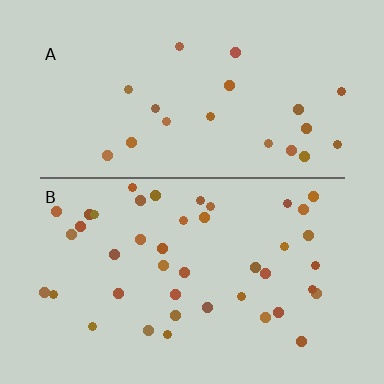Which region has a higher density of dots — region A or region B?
B (the bottom).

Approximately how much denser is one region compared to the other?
Approximately 2.1× — region B over region A.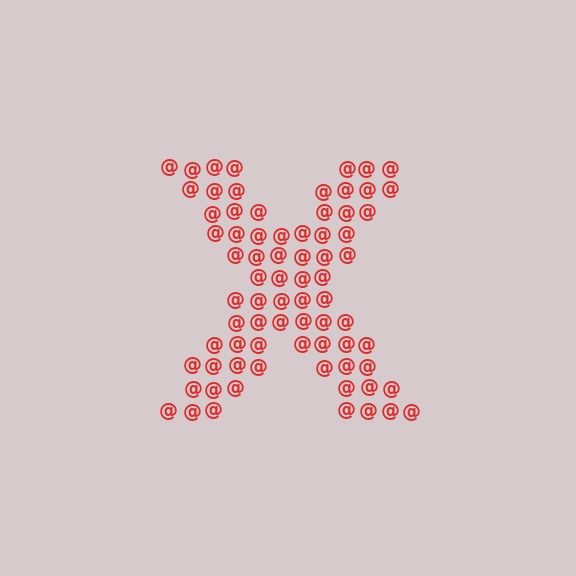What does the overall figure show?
The overall figure shows the letter X.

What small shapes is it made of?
It is made of small at signs.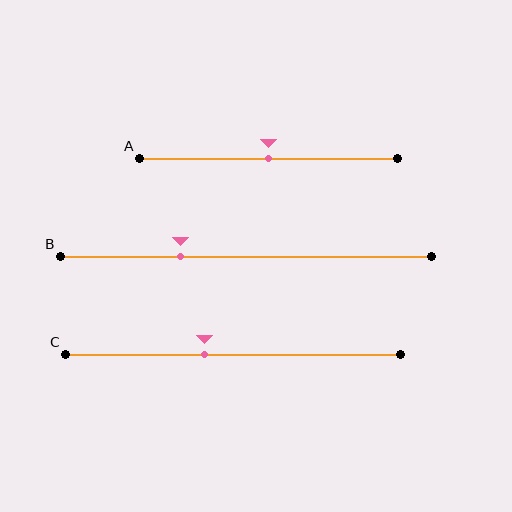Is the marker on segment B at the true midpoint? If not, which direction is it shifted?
No, the marker on segment B is shifted to the left by about 17% of the segment length.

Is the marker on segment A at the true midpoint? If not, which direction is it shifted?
Yes, the marker on segment A is at the true midpoint.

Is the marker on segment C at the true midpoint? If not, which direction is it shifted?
No, the marker on segment C is shifted to the left by about 8% of the segment length.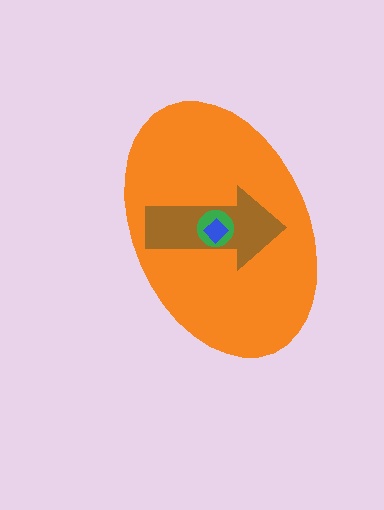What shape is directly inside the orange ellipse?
The brown arrow.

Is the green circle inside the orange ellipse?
Yes.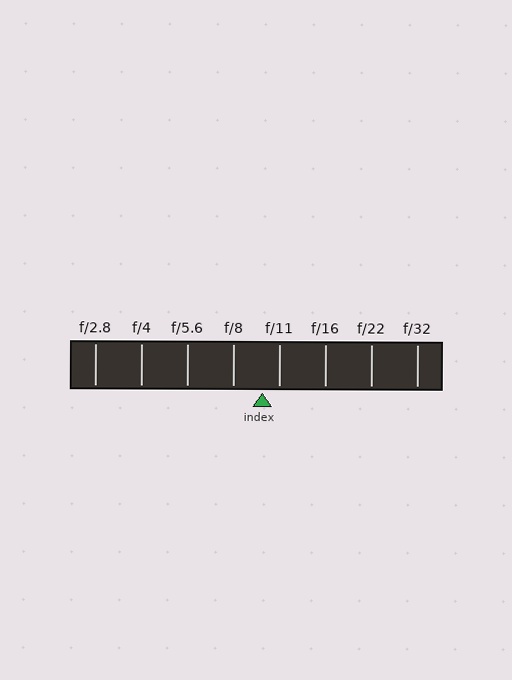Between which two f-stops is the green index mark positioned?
The index mark is between f/8 and f/11.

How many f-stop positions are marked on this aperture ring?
There are 8 f-stop positions marked.